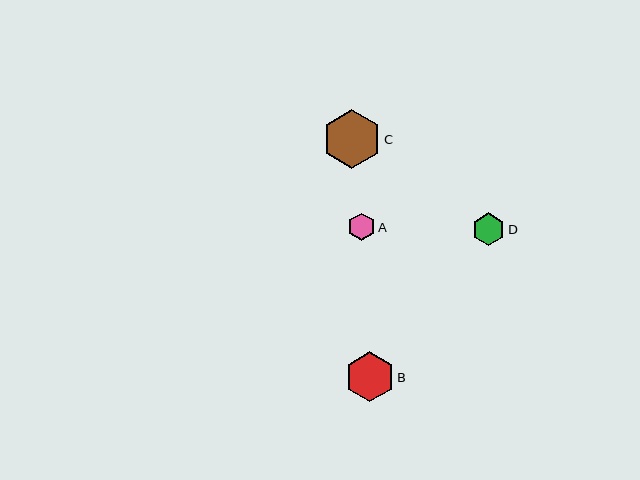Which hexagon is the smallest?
Hexagon A is the smallest with a size of approximately 28 pixels.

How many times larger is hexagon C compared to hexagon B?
Hexagon C is approximately 1.2 times the size of hexagon B.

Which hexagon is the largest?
Hexagon C is the largest with a size of approximately 59 pixels.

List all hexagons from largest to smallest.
From largest to smallest: C, B, D, A.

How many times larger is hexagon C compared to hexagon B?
Hexagon C is approximately 1.2 times the size of hexagon B.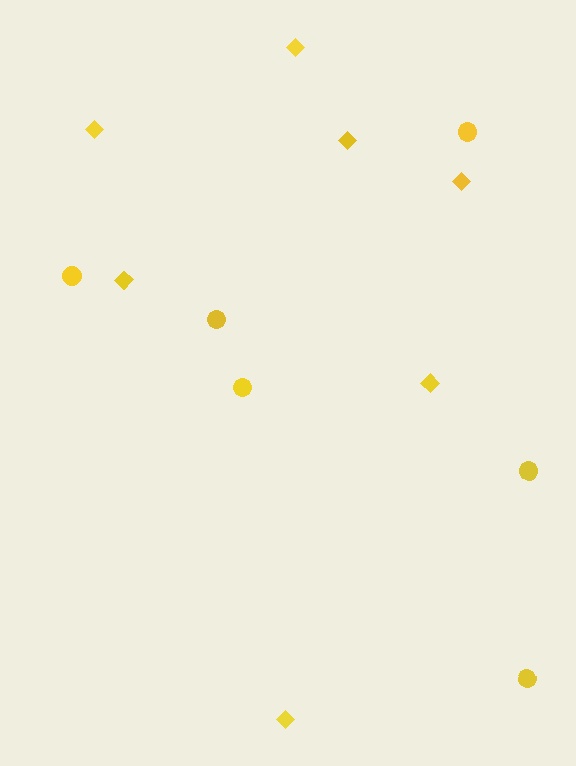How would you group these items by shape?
There are 2 groups: one group of circles (6) and one group of diamonds (7).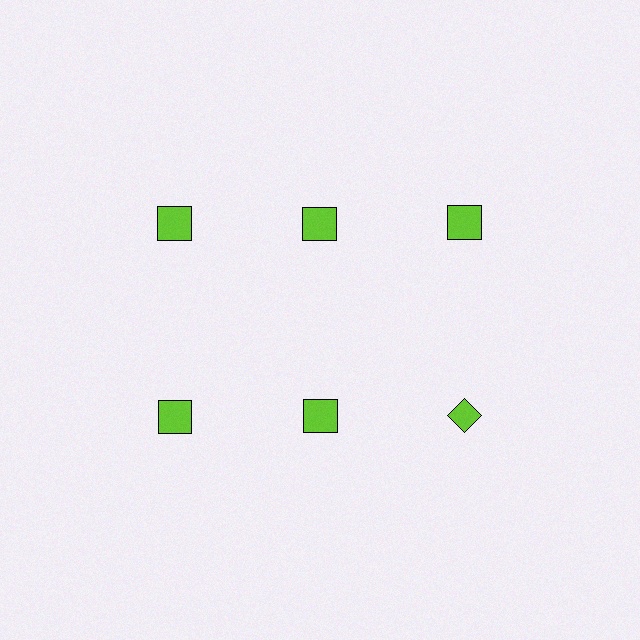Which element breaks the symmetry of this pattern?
The lime diamond in the second row, center column breaks the symmetry. All other shapes are lime squares.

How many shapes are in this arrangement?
There are 6 shapes arranged in a grid pattern.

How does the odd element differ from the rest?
It has a different shape: diamond instead of square.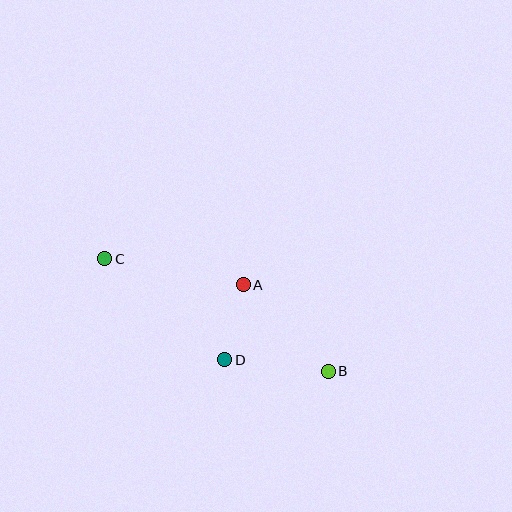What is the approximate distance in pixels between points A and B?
The distance between A and B is approximately 121 pixels.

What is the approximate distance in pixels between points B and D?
The distance between B and D is approximately 104 pixels.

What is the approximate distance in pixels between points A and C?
The distance between A and C is approximately 141 pixels.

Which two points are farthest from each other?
Points B and C are farthest from each other.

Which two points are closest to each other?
Points A and D are closest to each other.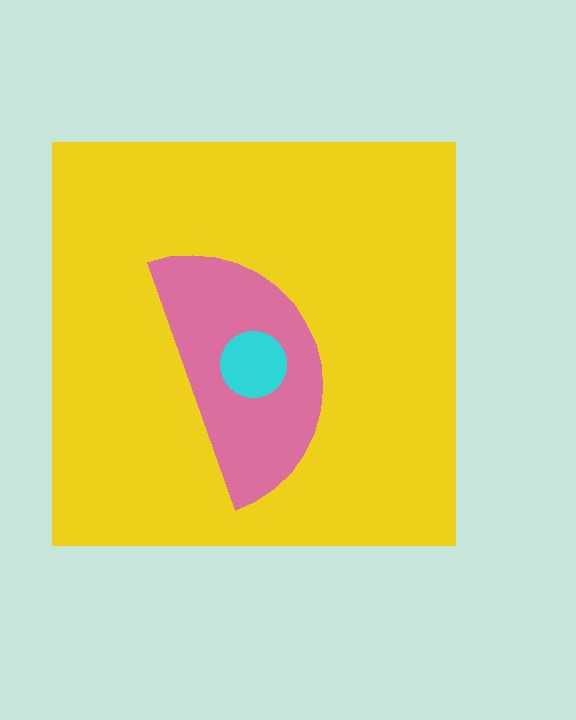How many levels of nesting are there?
3.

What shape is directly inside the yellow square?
The pink semicircle.